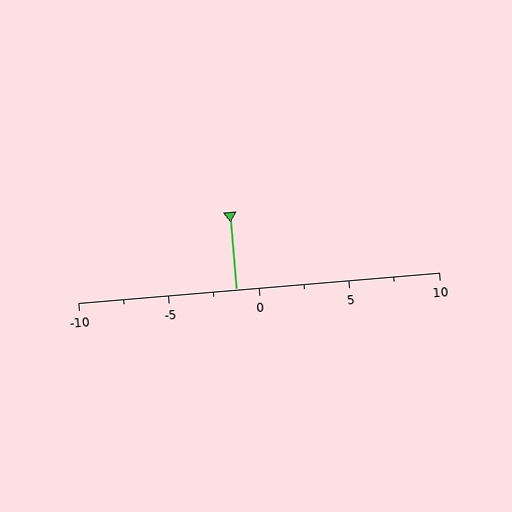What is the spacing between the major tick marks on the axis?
The major ticks are spaced 5 apart.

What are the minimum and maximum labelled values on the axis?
The axis runs from -10 to 10.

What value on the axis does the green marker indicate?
The marker indicates approximately -1.2.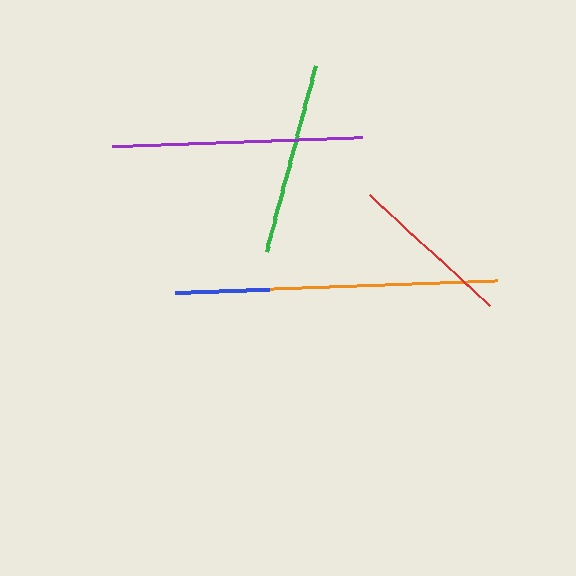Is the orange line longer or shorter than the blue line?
The orange line is longer than the blue line.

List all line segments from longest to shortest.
From longest to shortest: orange, purple, green, red, blue.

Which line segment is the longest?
The orange line is the longest at approximately 276 pixels.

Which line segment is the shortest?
The blue line is the shortest at approximately 94 pixels.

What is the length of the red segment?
The red segment is approximately 164 pixels long.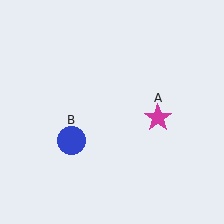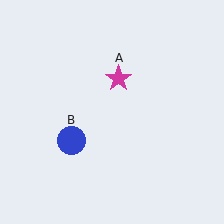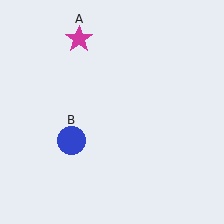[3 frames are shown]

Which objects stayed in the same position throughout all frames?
Blue circle (object B) remained stationary.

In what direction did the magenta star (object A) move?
The magenta star (object A) moved up and to the left.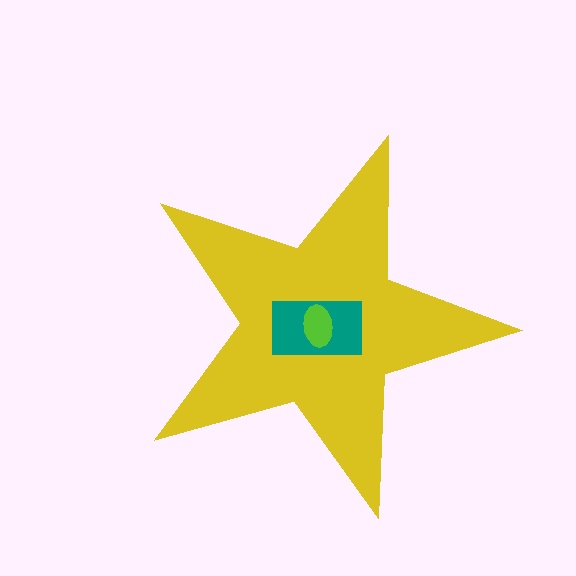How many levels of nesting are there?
3.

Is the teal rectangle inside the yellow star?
Yes.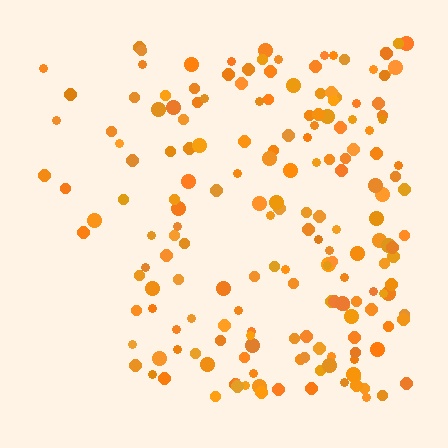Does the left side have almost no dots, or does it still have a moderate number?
Still a moderate number, just noticeably fewer than the right.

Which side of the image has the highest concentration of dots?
The right.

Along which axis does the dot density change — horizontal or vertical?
Horizontal.